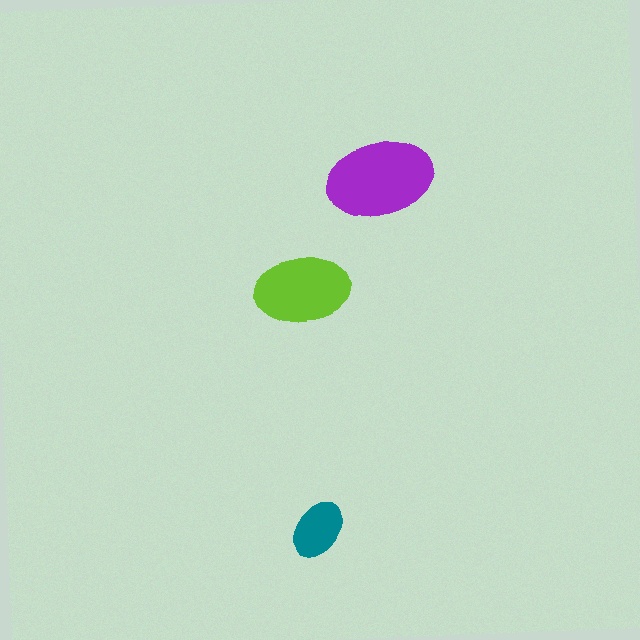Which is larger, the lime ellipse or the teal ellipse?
The lime one.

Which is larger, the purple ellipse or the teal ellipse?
The purple one.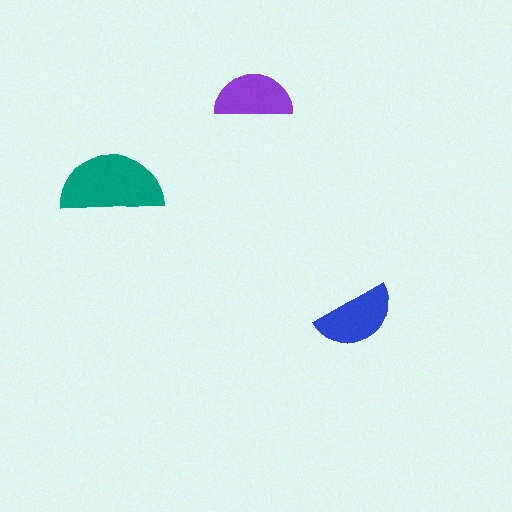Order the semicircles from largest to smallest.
the teal one, the blue one, the purple one.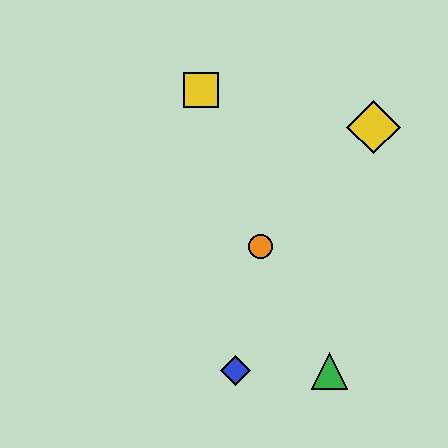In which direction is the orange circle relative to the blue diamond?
The orange circle is above the blue diamond.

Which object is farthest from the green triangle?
The yellow square is farthest from the green triangle.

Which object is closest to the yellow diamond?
The orange circle is closest to the yellow diamond.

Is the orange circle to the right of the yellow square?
Yes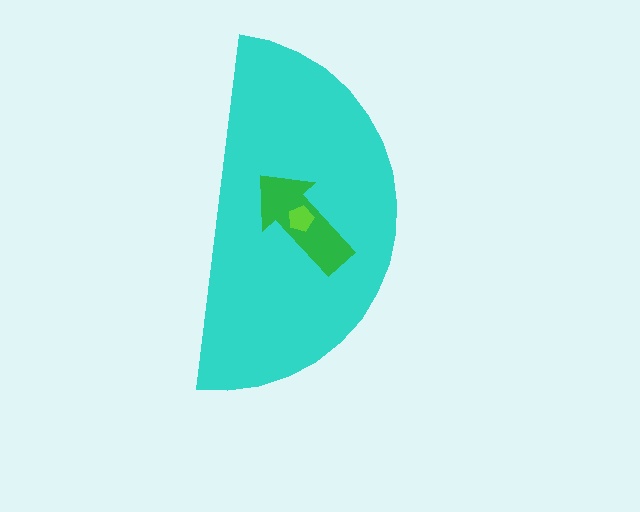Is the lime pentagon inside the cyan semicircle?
Yes.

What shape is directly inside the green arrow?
The lime pentagon.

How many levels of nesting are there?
3.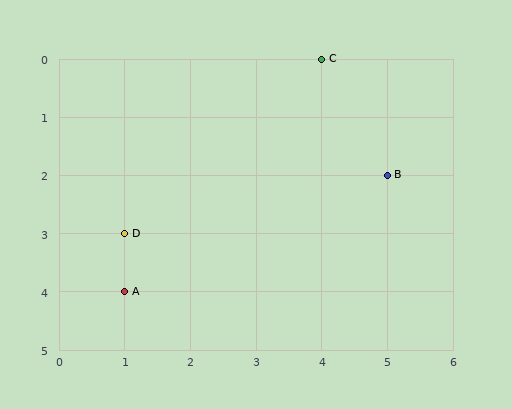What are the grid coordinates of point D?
Point D is at grid coordinates (1, 3).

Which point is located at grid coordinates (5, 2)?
Point B is at (5, 2).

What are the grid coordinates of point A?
Point A is at grid coordinates (1, 4).